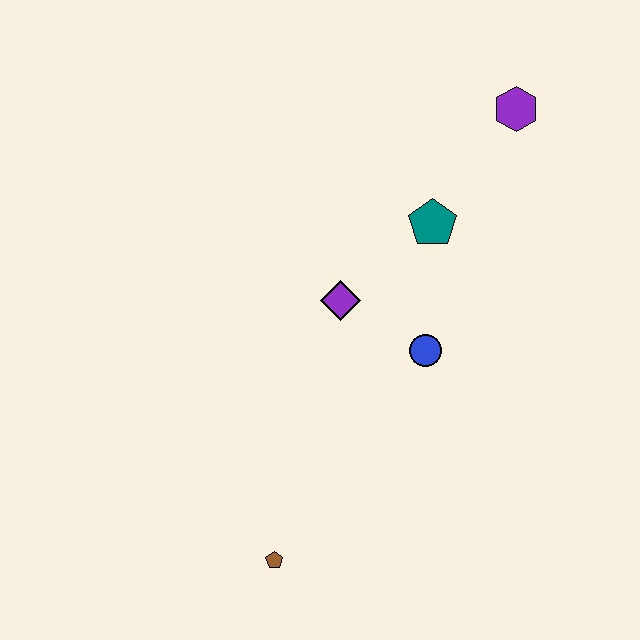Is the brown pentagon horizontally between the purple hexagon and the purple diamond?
No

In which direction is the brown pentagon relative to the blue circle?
The brown pentagon is below the blue circle.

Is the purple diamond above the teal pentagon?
No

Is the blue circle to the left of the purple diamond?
No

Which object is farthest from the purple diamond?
The brown pentagon is farthest from the purple diamond.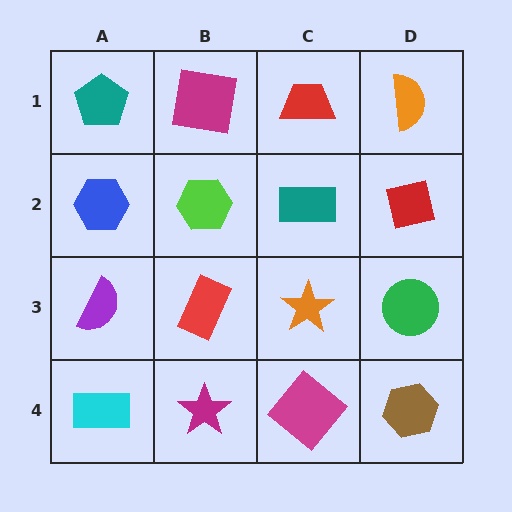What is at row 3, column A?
A purple semicircle.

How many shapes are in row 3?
4 shapes.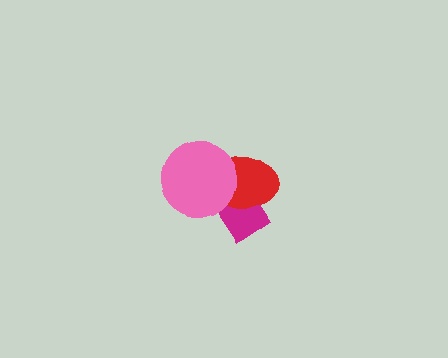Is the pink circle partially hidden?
No, no other shape covers it.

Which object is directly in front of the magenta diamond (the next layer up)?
The red ellipse is directly in front of the magenta diamond.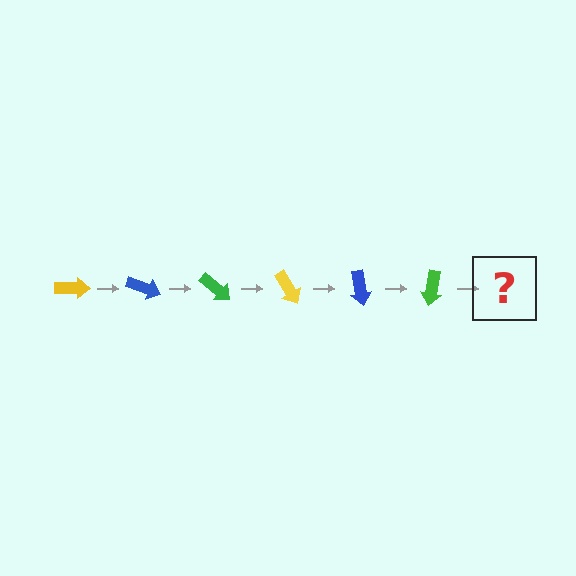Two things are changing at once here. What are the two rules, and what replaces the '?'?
The two rules are that it rotates 20 degrees each step and the color cycles through yellow, blue, and green. The '?' should be a yellow arrow, rotated 120 degrees from the start.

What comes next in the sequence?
The next element should be a yellow arrow, rotated 120 degrees from the start.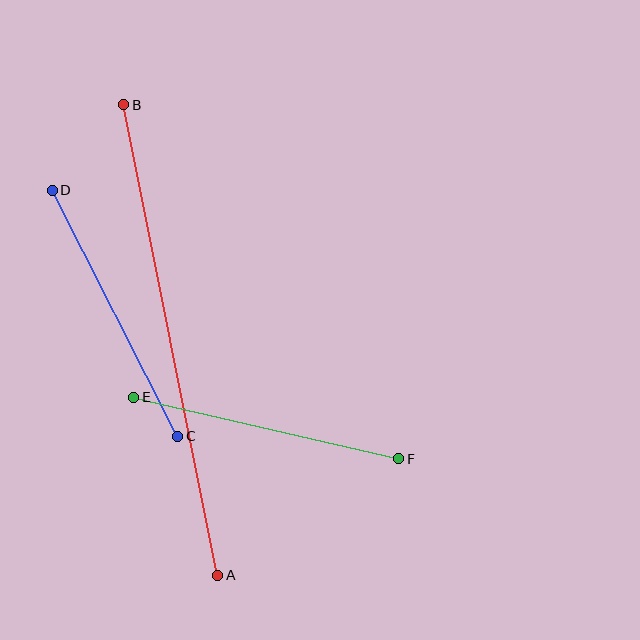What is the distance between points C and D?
The distance is approximately 276 pixels.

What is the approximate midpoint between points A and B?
The midpoint is at approximately (171, 340) pixels.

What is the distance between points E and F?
The distance is approximately 272 pixels.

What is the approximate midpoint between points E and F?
The midpoint is at approximately (266, 428) pixels.